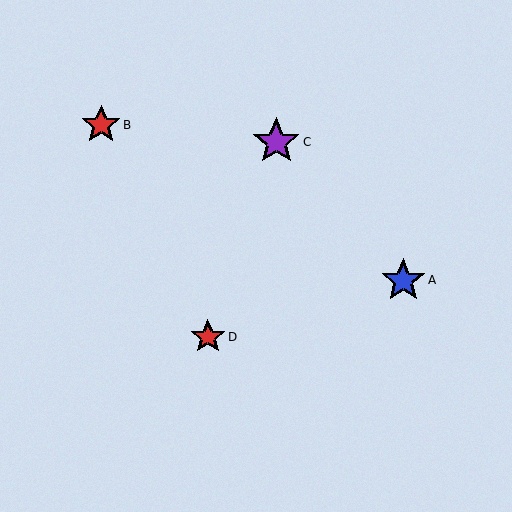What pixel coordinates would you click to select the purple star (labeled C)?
Click at (276, 142) to select the purple star C.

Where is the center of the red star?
The center of the red star is at (208, 337).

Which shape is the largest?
The purple star (labeled C) is the largest.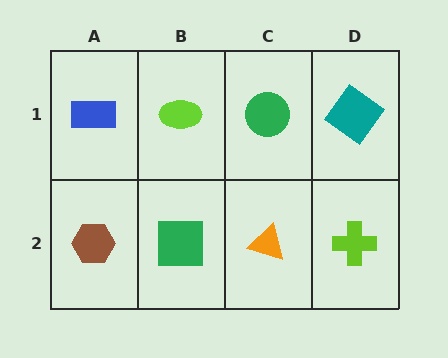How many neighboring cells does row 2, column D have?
2.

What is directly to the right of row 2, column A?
A green square.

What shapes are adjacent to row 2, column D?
A teal diamond (row 1, column D), an orange triangle (row 2, column C).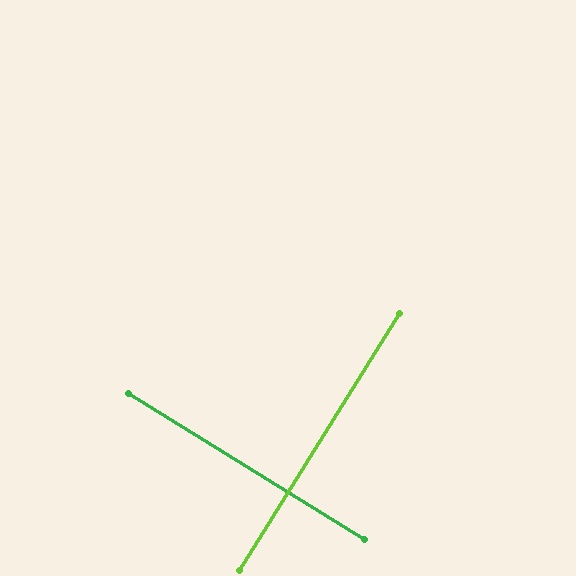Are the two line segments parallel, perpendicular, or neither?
Perpendicular — they meet at approximately 90°.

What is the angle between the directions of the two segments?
Approximately 90 degrees.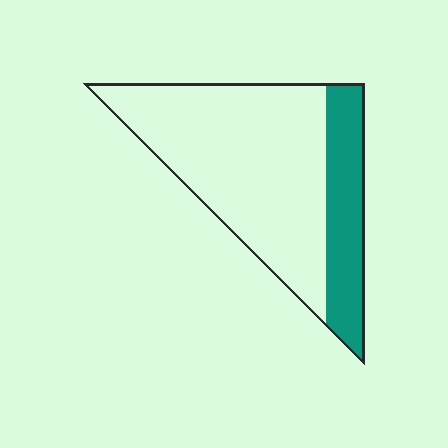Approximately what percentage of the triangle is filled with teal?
Approximately 25%.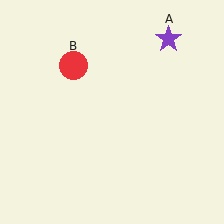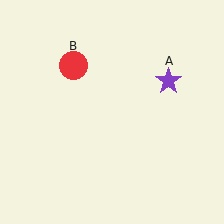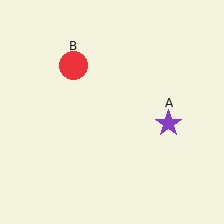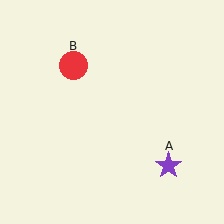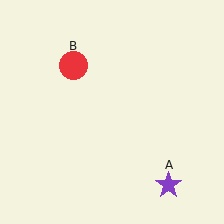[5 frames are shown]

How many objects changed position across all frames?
1 object changed position: purple star (object A).